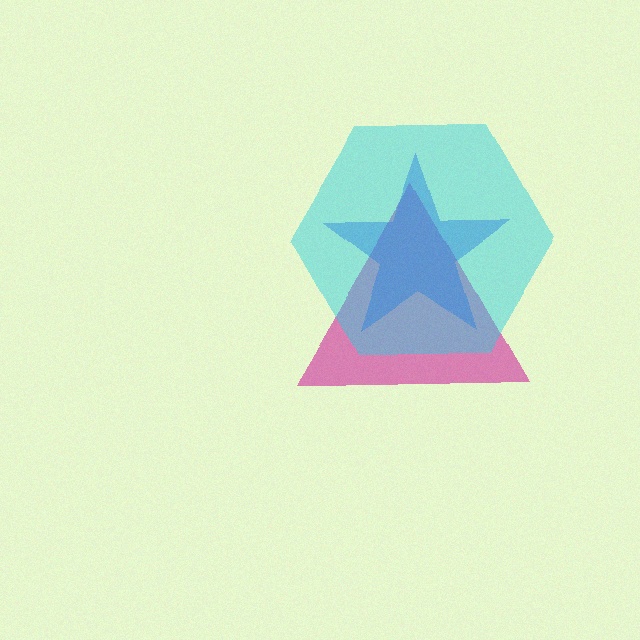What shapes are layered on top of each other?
The layered shapes are: a magenta triangle, a blue star, a cyan hexagon.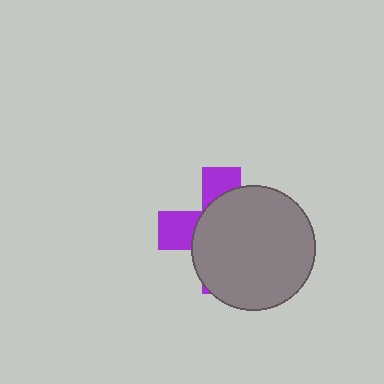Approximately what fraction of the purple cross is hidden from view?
Roughly 69% of the purple cross is hidden behind the gray circle.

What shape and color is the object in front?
The object in front is a gray circle.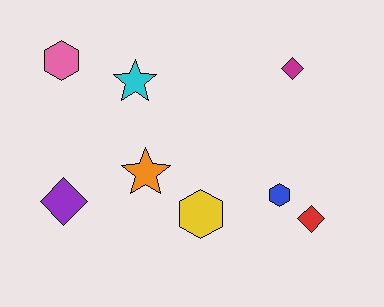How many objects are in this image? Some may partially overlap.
There are 8 objects.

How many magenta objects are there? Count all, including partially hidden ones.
There is 1 magenta object.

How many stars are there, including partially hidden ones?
There are 2 stars.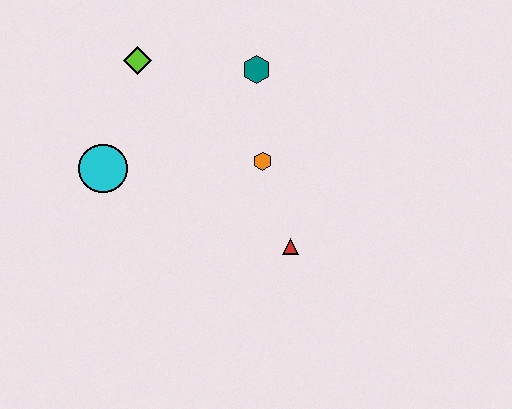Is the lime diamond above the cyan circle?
Yes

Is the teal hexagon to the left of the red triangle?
Yes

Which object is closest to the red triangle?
The orange hexagon is closest to the red triangle.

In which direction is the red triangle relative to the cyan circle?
The red triangle is to the right of the cyan circle.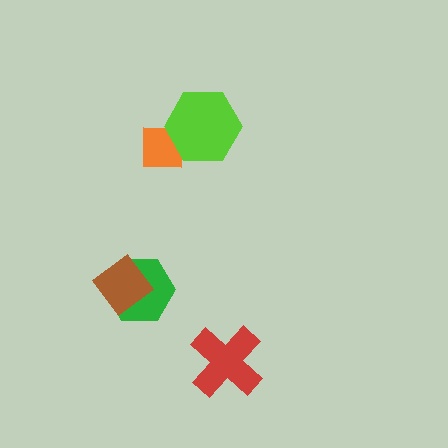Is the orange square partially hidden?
Yes, it is partially covered by another shape.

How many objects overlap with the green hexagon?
1 object overlaps with the green hexagon.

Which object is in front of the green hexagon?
The brown diamond is in front of the green hexagon.